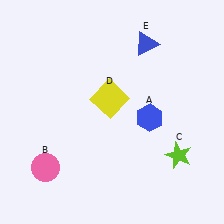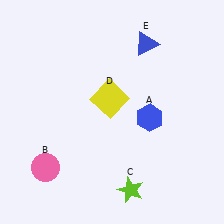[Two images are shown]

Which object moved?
The lime star (C) moved left.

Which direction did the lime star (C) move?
The lime star (C) moved left.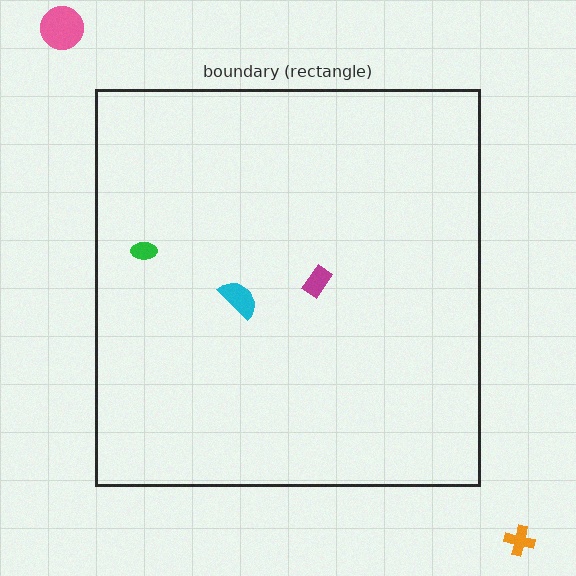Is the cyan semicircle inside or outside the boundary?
Inside.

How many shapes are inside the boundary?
3 inside, 2 outside.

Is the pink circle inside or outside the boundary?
Outside.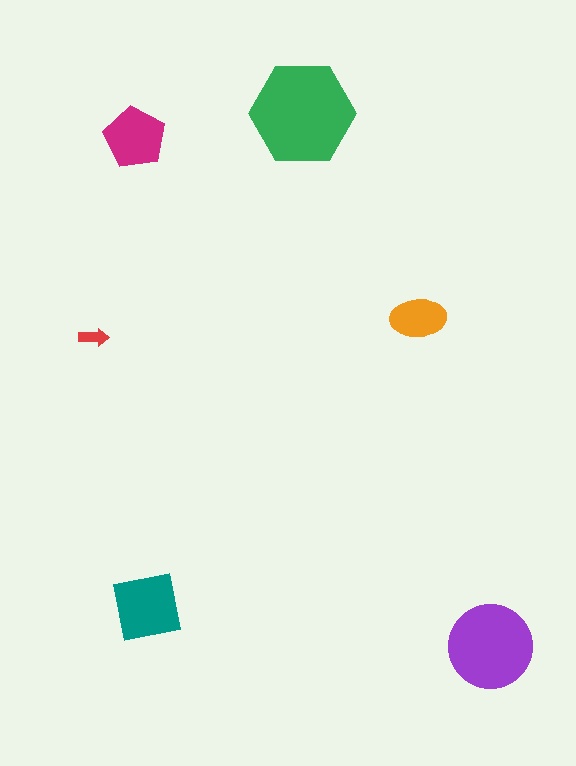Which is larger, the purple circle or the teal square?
The purple circle.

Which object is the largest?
The green hexagon.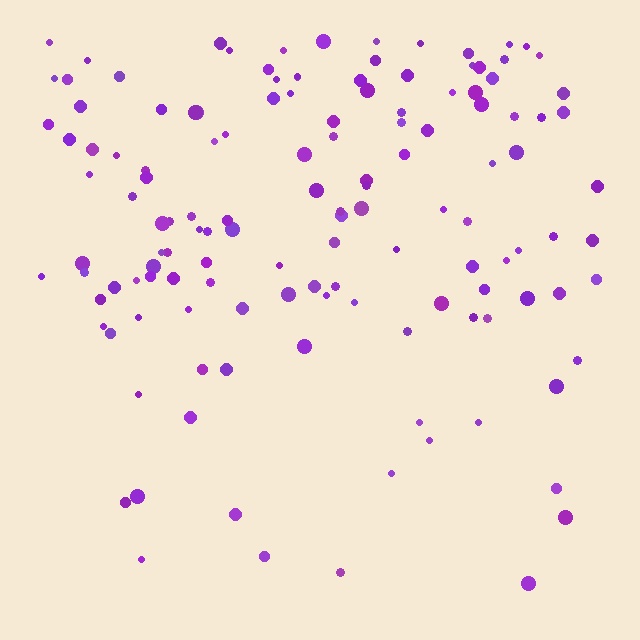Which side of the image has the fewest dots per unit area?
The bottom.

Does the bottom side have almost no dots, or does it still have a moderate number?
Still a moderate number, just noticeably fewer than the top.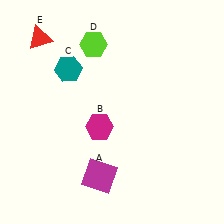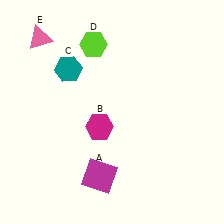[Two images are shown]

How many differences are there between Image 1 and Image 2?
There is 1 difference between the two images.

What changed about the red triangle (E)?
In Image 1, E is red. In Image 2, it changed to pink.